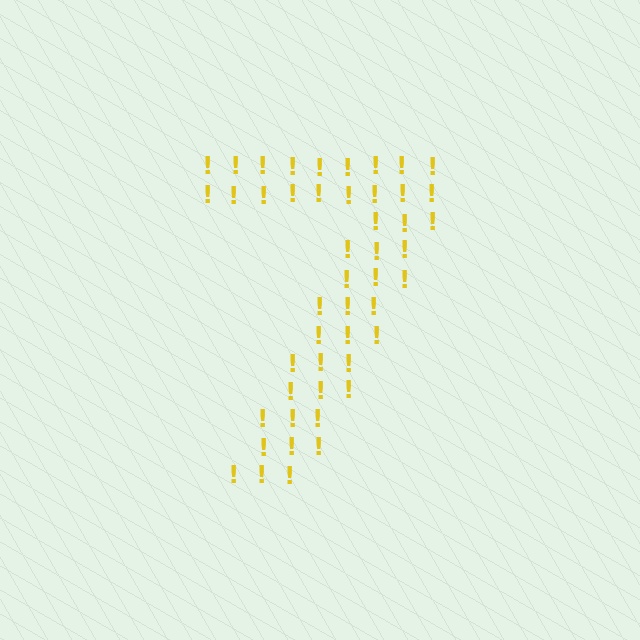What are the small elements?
The small elements are exclamation marks.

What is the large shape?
The large shape is the digit 7.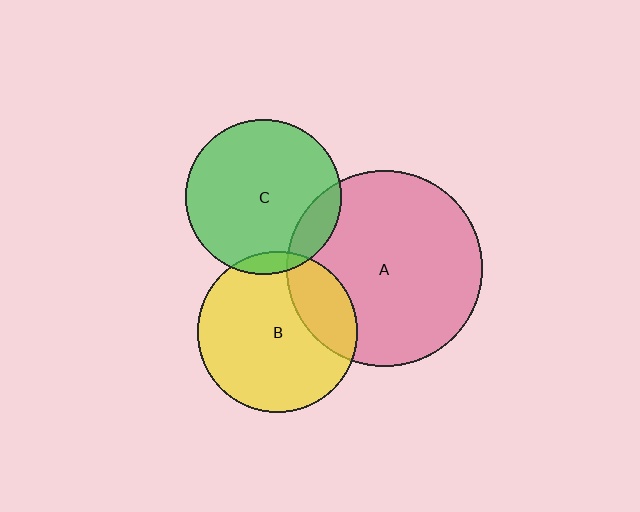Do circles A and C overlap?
Yes.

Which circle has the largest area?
Circle A (pink).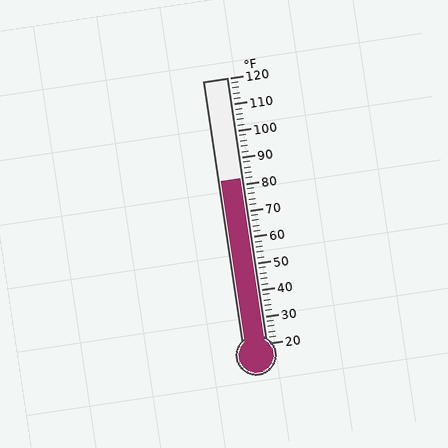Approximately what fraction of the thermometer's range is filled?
The thermometer is filled to approximately 60% of its range.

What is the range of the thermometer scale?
The thermometer scale ranges from 20°F to 120°F.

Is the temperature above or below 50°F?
The temperature is above 50°F.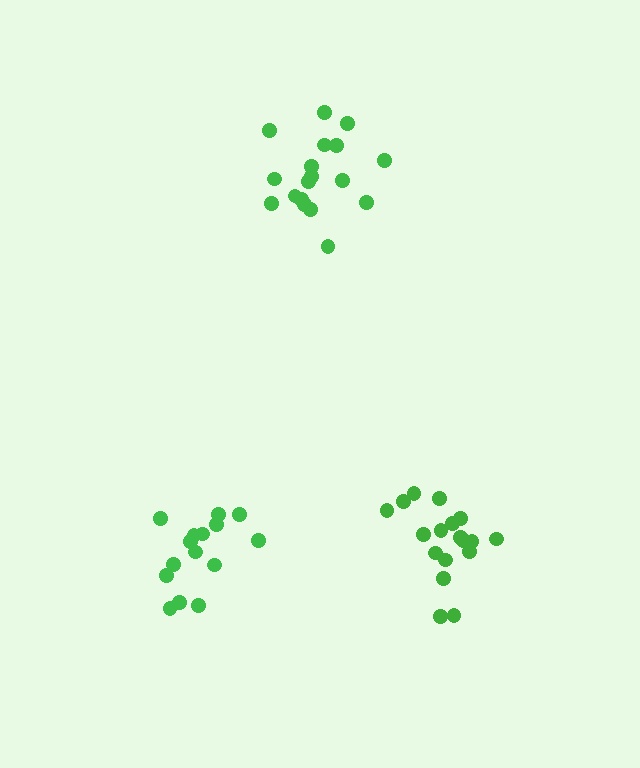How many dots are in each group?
Group 1: 18 dots, Group 2: 15 dots, Group 3: 18 dots (51 total).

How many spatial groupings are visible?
There are 3 spatial groupings.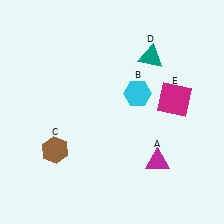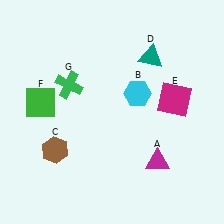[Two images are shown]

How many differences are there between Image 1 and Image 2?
There are 2 differences between the two images.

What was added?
A green square (F), a green cross (G) were added in Image 2.